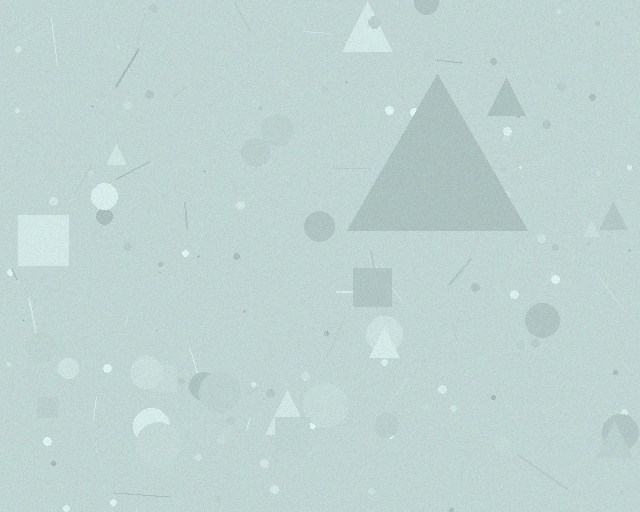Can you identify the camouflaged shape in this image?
The camouflaged shape is a triangle.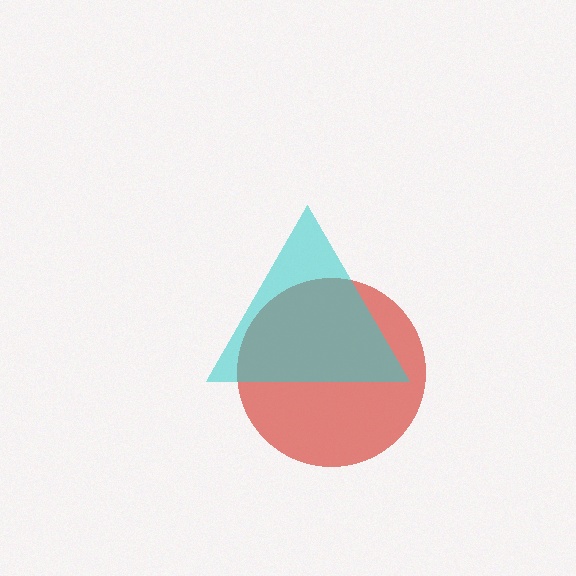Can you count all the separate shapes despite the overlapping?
Yes, there are 2 separate shapes.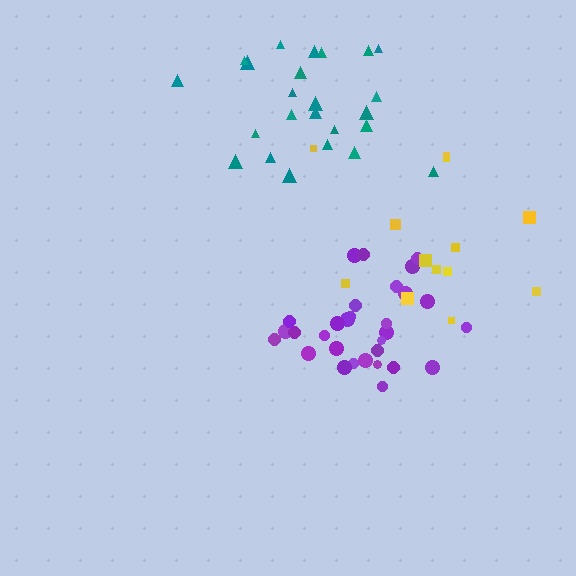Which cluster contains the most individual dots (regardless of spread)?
Purple (32).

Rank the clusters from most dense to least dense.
purple, teal, yellow.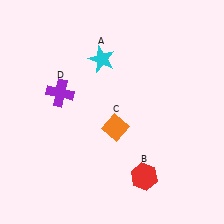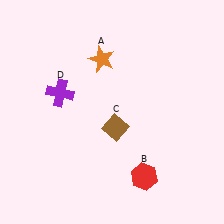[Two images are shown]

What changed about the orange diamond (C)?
In Image 1, C is orange. In Image 2, it changed to brown.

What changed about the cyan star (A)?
In Image 1, A is cyan. In Image 2, it changed to orange.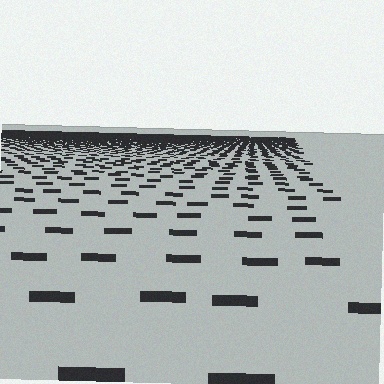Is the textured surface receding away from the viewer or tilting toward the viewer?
The surface is receding away from the viewer. Texture elements get smaller and denser toward the top.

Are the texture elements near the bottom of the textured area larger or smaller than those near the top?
Larger. Near the bottom, elements are closer to the viewer and appear at a bigger on-screen size.